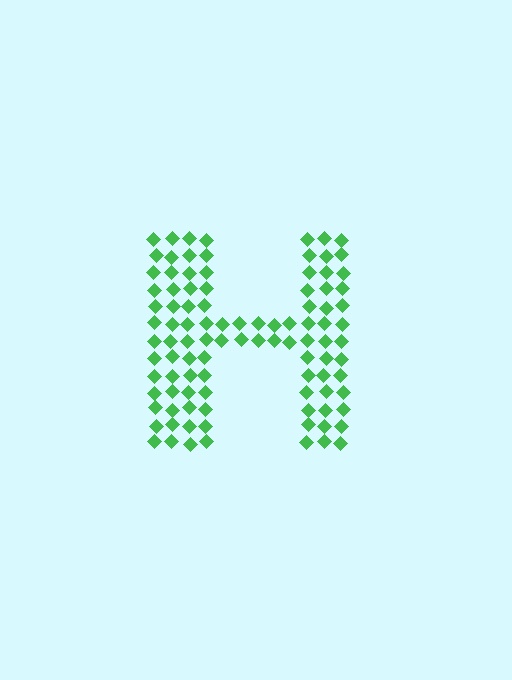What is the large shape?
The large shape is the letter H.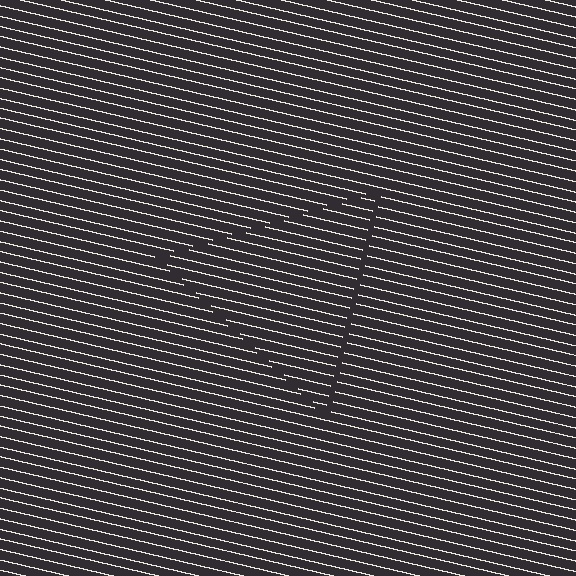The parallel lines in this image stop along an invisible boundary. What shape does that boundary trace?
An illusory triangle. The interior of the shape contains the same grating, shifted by half a period — the contour is defined by the phase discontinuity where line-ends from the inner and outer gratings abut.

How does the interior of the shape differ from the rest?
The interior of the shape contains the same grating, shifted by half a period — the contour is defined by the phase discontinuity where line-ends from the inner and outer gratings abut.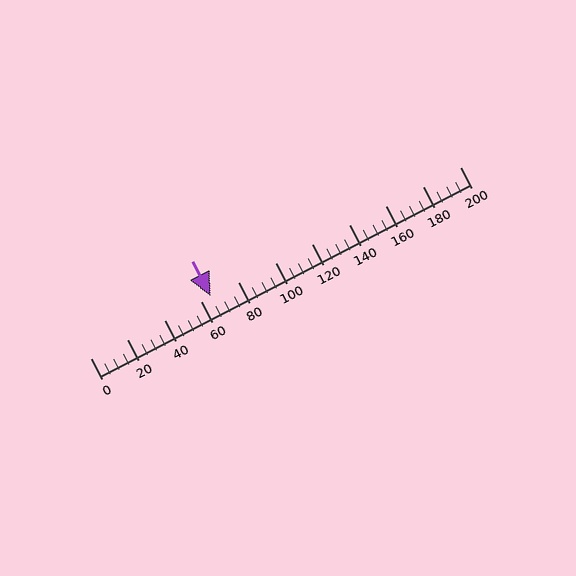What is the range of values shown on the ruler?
The ruler shows values from 0 to 200.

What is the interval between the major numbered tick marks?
The major tick marks are spaced 20 units apart.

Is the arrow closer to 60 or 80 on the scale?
The arrow is closer to 60.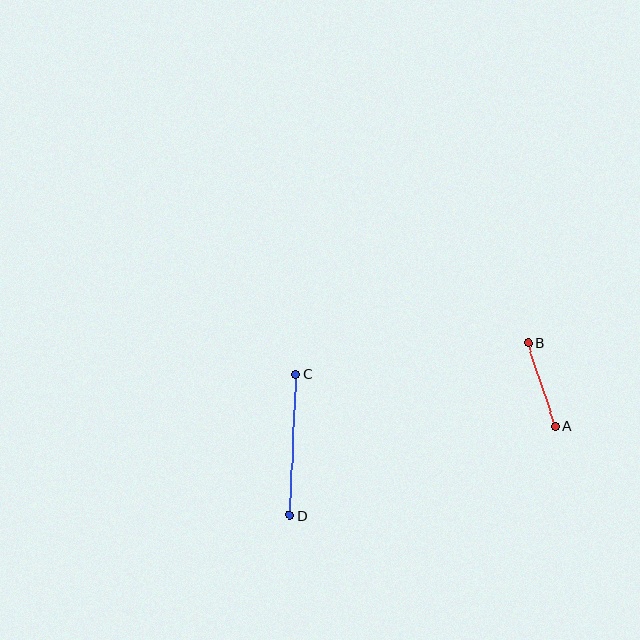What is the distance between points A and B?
The distance is approximately 88 pixels.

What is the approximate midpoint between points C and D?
The midpoint is at approximately (293, 444) pixels.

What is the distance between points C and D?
The distance is approximately 141 pixels.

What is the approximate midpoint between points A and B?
The midpoint is at approximately (542, 384) pixels.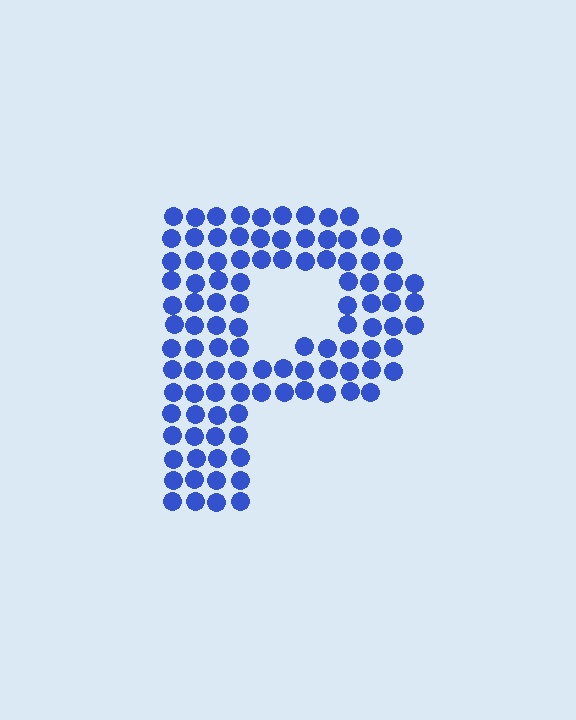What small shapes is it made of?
It is made of small circles.